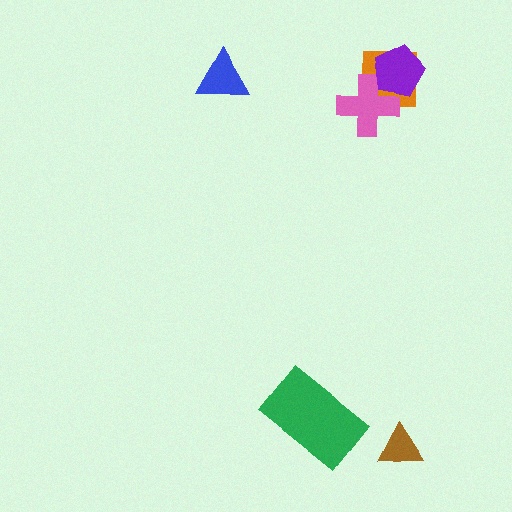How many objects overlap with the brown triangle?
0 objects overlap with the brown triangle.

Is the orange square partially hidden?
Yes, it is partially covered by another shape.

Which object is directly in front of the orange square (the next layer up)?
The pink cross is directly in front of the orange square.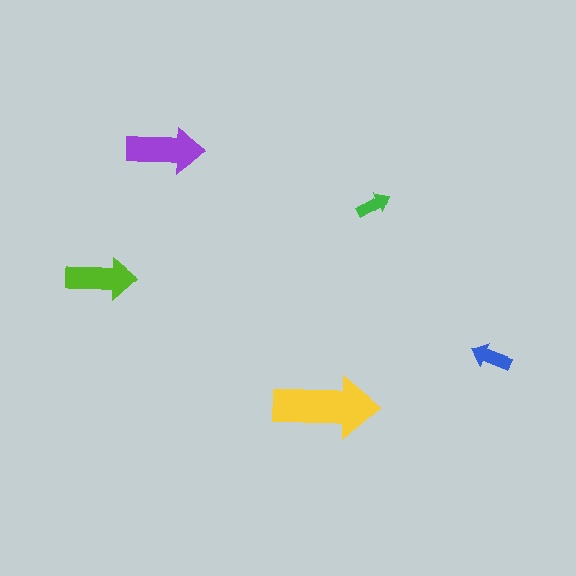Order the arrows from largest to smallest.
the yellow one, the purple one, the lime one, the blue one, the green one.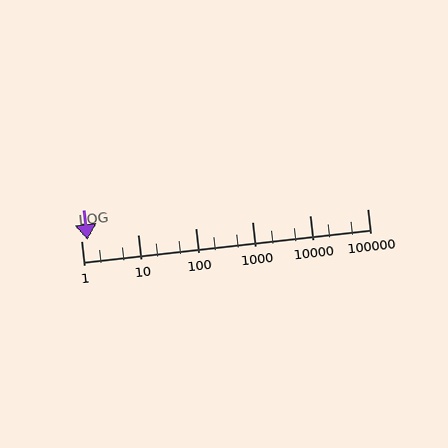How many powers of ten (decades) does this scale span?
The scale spans 5 decades, from 1 to 100000.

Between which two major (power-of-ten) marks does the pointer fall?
The pointer is between 1 and 10.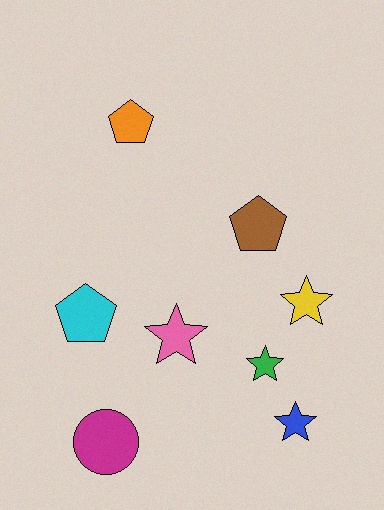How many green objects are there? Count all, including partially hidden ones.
There is 1 green object.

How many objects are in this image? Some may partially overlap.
There are 8 objects.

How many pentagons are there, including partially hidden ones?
There are 3 pentagons.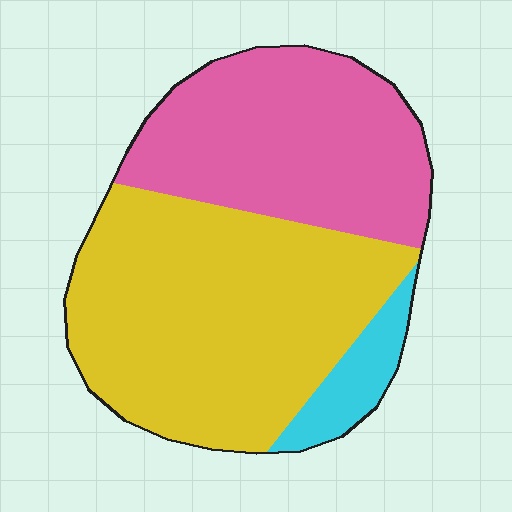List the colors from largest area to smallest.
From largest to smallest: yellow, pink, cyan.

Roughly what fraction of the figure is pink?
Pink covers 38% of the figure.